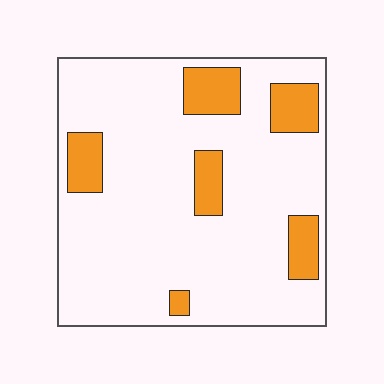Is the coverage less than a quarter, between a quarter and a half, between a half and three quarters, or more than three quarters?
Less than a quarter.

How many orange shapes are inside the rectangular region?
6.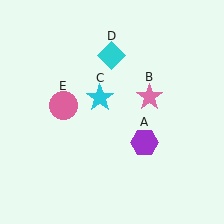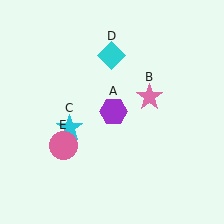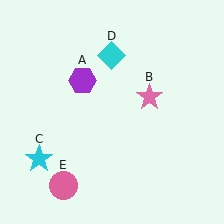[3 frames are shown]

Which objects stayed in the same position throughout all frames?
Pink star (object B) and cyan diamond (object D) remained stationary.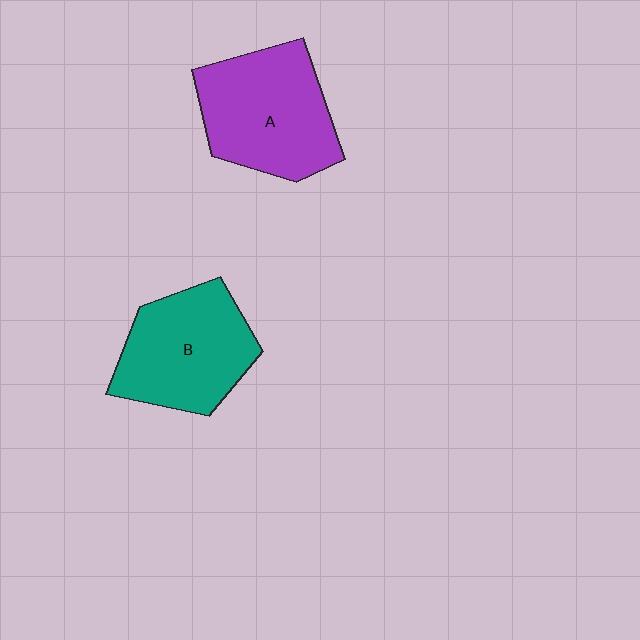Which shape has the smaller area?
Shape B (teal).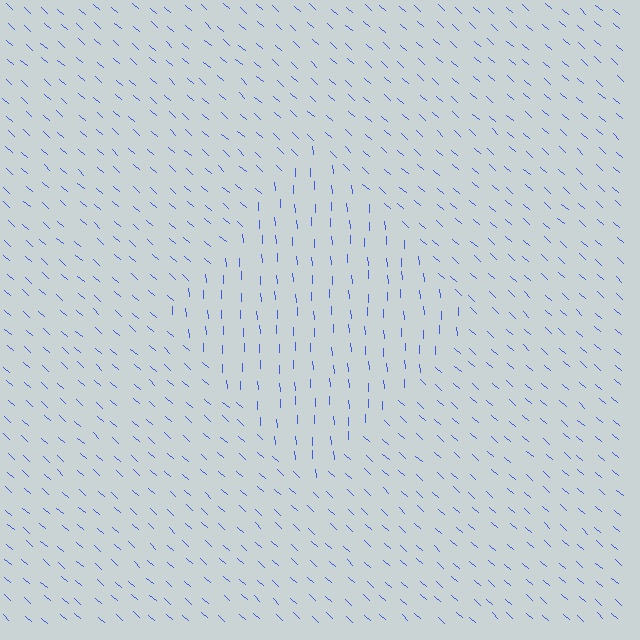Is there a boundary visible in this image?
Yes, there is a texture boundary formed by a change in line orientation.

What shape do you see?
I see a diamond.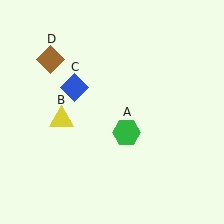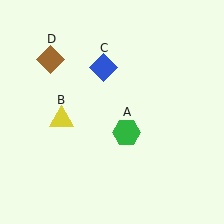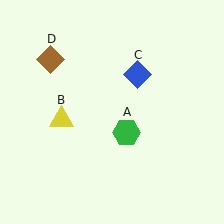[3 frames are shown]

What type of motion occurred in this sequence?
The blue diamond (object C) rotated clockwise around the center of the scene.